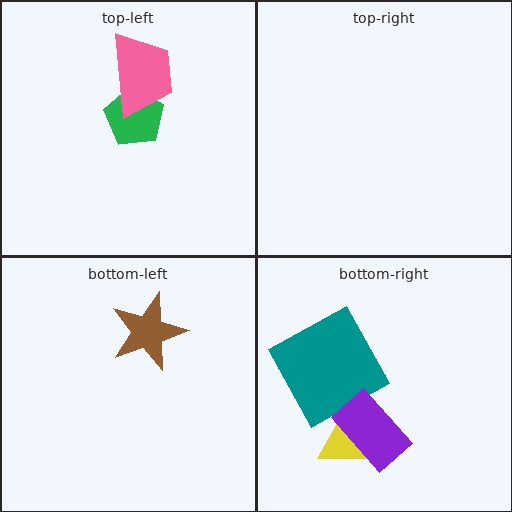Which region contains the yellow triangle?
The bottom-right region.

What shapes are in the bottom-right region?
The yellow triangle, the teal square, the purple rectangle.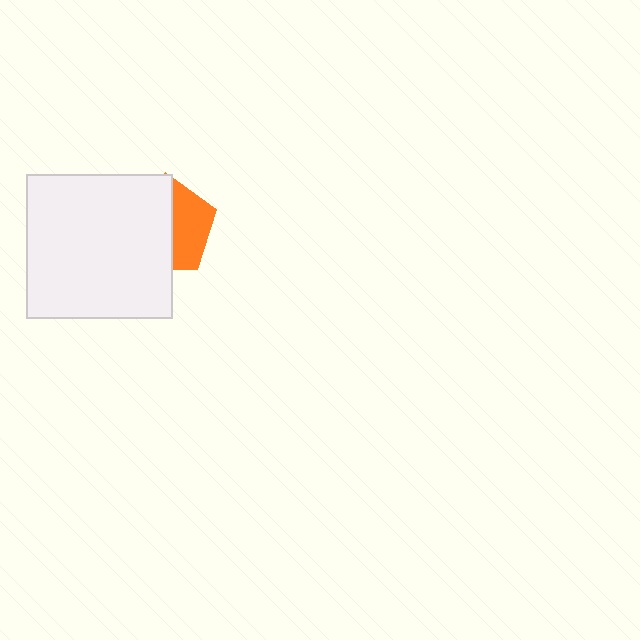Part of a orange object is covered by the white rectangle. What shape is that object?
It is a pentagon.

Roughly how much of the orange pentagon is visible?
A small part of it is visible (roughly 39%).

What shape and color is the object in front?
The object in front is a white rectangle.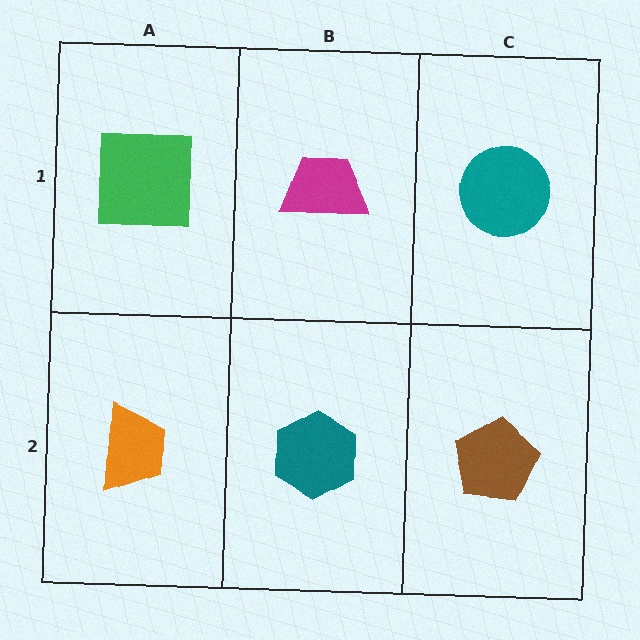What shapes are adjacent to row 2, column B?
A magenta trapezoid (row 1, column B), an orange trapezoid (row 2, column A), a brown pentagon (row 2, column C).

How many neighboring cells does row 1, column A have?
2.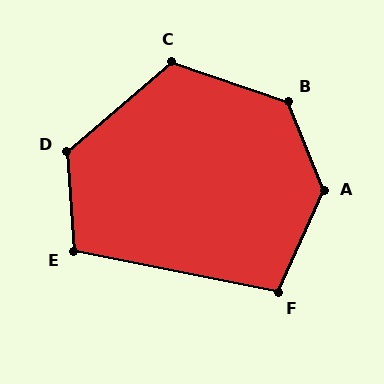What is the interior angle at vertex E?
Approximately 106 degrees (obtuse).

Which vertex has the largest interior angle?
A, at approximately 134 degrees.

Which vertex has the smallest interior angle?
F, at approximately 103 degrees.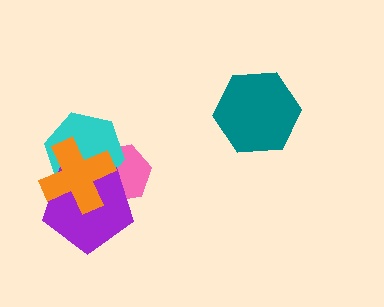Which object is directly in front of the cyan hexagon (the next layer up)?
The purple pentagon is directly in front of the cyan hexagon.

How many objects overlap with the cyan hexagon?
3 objects overlap with the cyan hexagon.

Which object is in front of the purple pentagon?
The orange cross is in front of the purple pentagon.